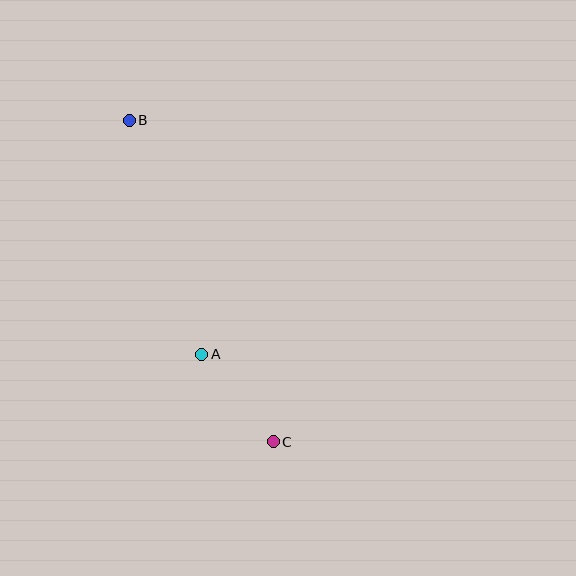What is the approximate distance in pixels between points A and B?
The distance between A and B is approximately 245 pixels.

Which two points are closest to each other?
Points A and C are closest to each other.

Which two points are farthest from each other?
Points B and C are farthest from each other.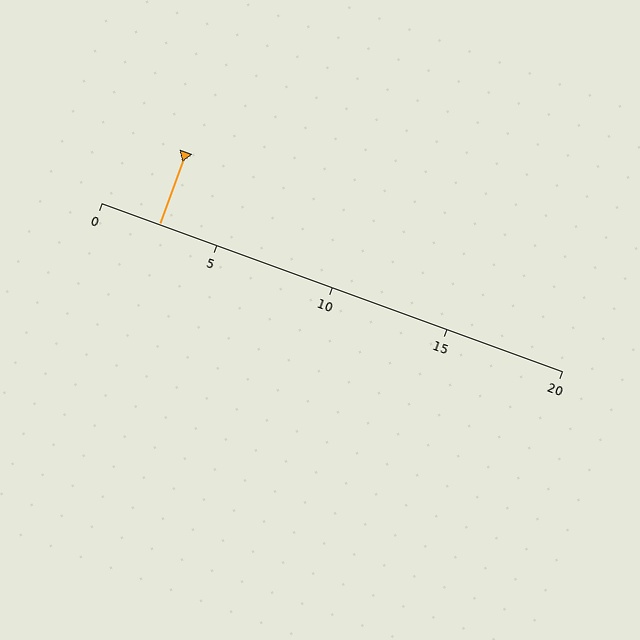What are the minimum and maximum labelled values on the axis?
The axis runs from 0 to 20.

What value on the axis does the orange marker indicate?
The marker indicates approximately 2.5.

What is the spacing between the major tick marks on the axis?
The major ticks are spaced 5 apart.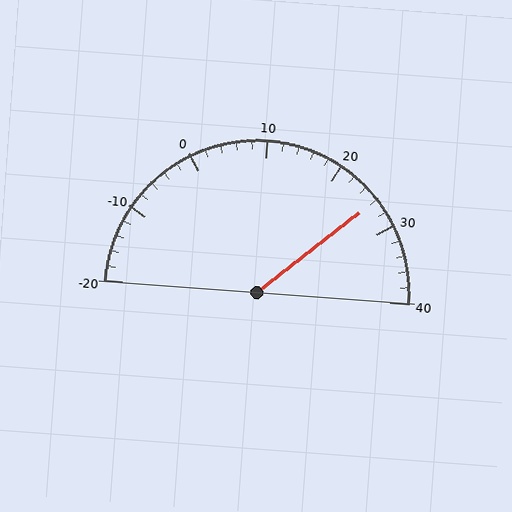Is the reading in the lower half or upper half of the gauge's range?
The reading is in the upper half of the range (-20 to 40).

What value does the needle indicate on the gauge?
The needle indicates approximately 26.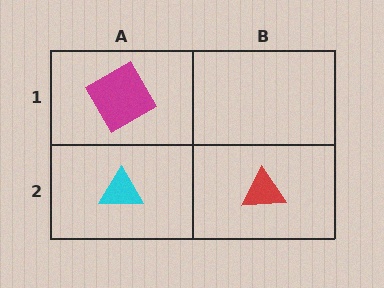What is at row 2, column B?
A red triangle.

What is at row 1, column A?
A magenta square.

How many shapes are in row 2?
2 shapes.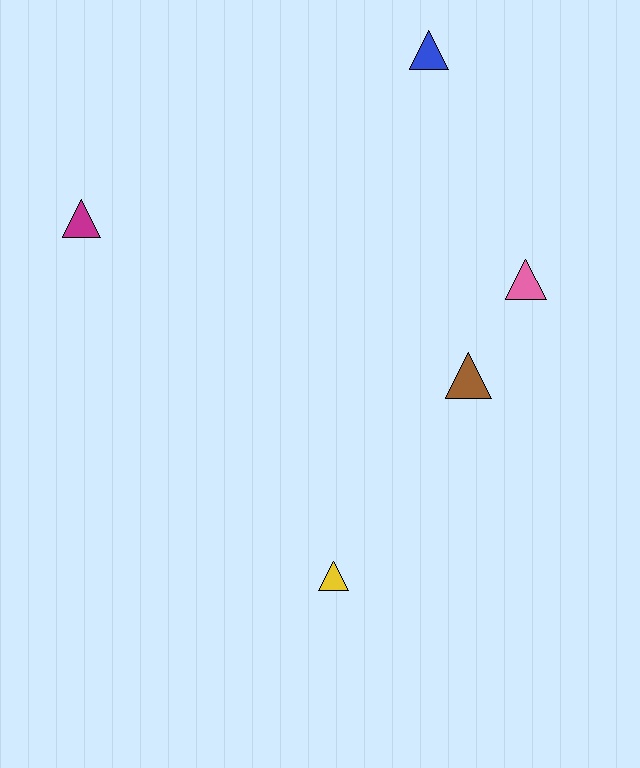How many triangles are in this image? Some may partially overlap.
There are 5 triangles.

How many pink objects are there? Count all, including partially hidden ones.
There is 1 pink object.